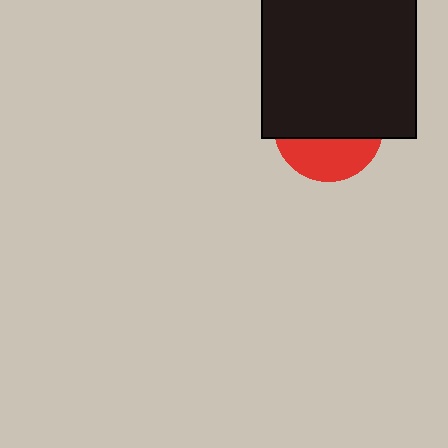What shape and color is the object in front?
The object in front is a black square.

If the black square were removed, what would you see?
You would see the complete red circle.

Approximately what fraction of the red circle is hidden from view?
Roughly 64% of the red circle is hidden behind the black square.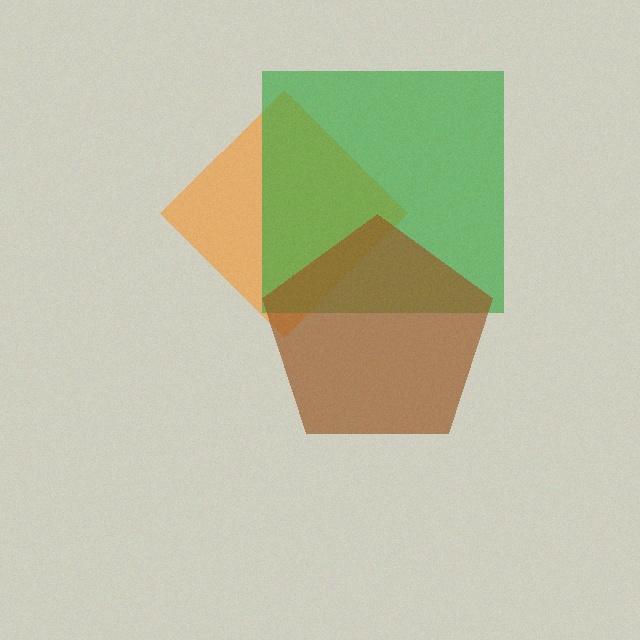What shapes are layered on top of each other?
The layered shapes are: an orange diamond, a green square, a brown pentagon.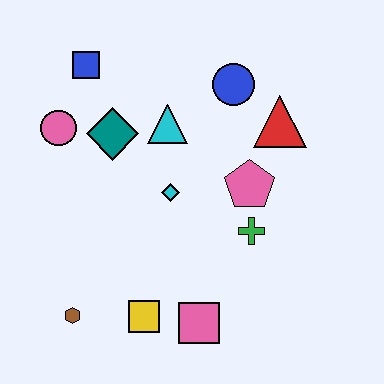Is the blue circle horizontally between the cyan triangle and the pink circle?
No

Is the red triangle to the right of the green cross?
Yes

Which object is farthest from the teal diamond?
The pink square is farthest from the teal diamond.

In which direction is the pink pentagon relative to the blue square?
The pink pentagon is to the right of the blue square.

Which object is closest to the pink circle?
The teal diamond is closest to the pink circle.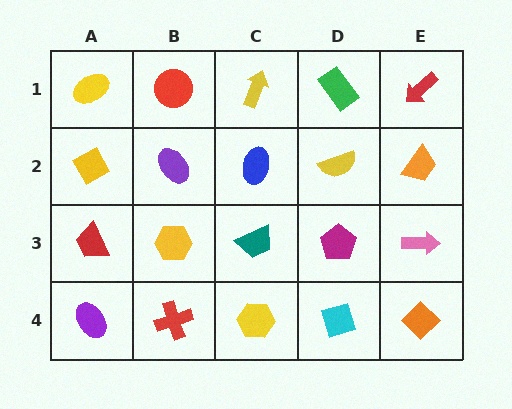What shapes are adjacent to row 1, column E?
An orange trapezoid (row 2, column E), a green rectangle (row 1, column D).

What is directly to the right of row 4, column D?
An orange diamond.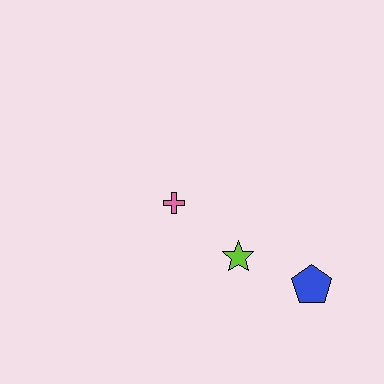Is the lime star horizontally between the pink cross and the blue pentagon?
Yes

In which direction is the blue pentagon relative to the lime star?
The blue pentagon is to the right of the lime star.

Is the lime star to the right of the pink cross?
Yes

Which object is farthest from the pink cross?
The blue pentagon is farthest from the pink cross.